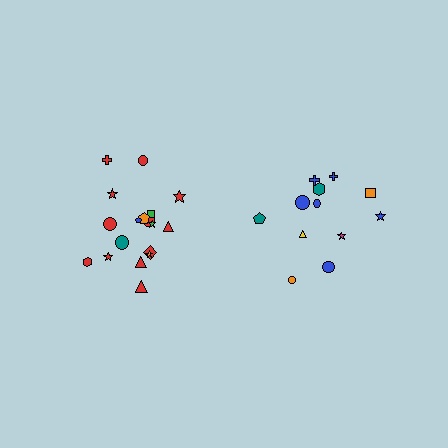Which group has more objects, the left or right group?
The left group.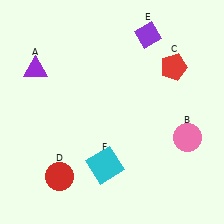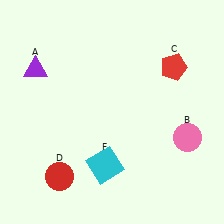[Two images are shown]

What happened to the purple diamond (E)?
The purple diamond (E) was removed in Image 2. It was in the top-right area of Image 1.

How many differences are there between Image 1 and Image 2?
There is 1 difference between the two images.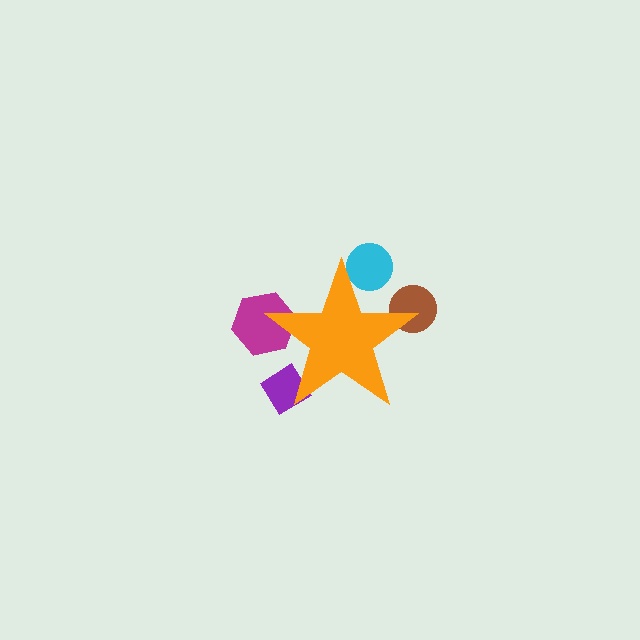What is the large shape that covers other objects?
An orange star.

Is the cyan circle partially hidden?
Yes, the cyan circle is partially hidden behind the orange star.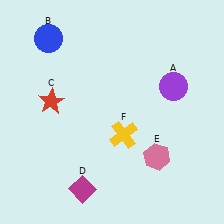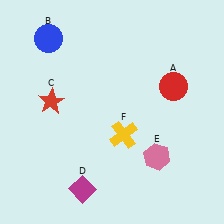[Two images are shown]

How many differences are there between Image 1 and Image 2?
There is 1 difference between the two images.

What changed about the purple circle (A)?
In Image 1, A is purple. In Image 2, it changed to red.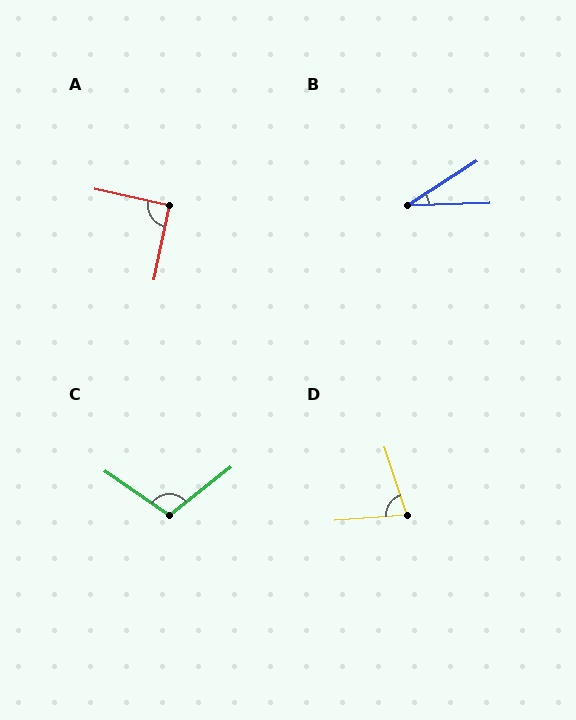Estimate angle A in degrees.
Approximately 90 degrees.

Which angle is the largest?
C, at approximately 107 degrees.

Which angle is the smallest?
B, at approximately 31 degrees.